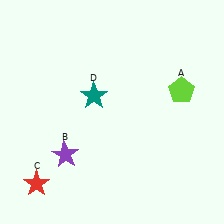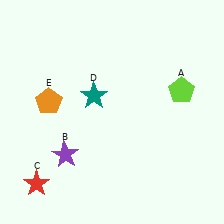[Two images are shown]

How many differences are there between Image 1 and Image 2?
There is 1 difference between the two images.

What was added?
An orange pentagon (E) was added in Image 2.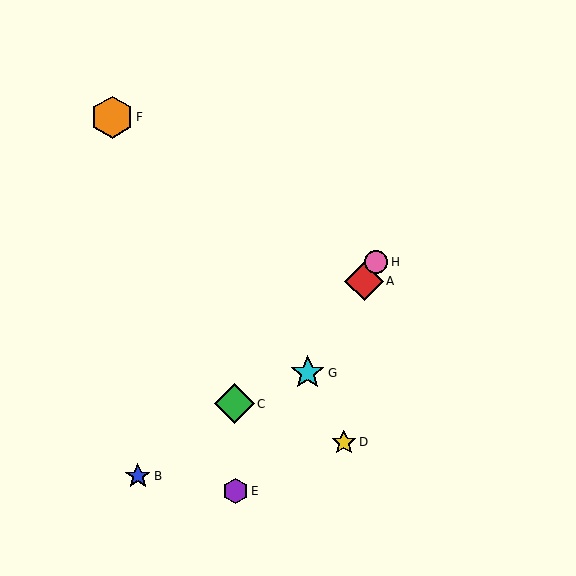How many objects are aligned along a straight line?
4 objects (A, E, G, H) are aligned along a straight line.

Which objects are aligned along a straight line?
Objects A, E, G, H are aligned along a straight line.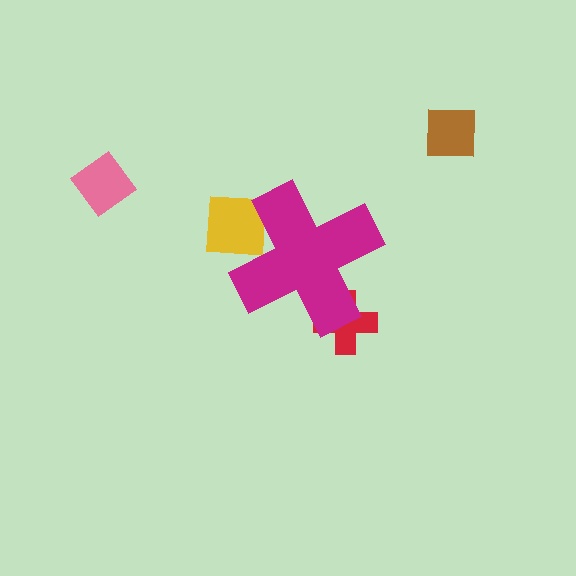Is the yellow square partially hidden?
Yes, the yellow square is partially hidden behind the magenta cross.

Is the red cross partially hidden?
Yes, the red cross is partially hidden behind the magenta cross.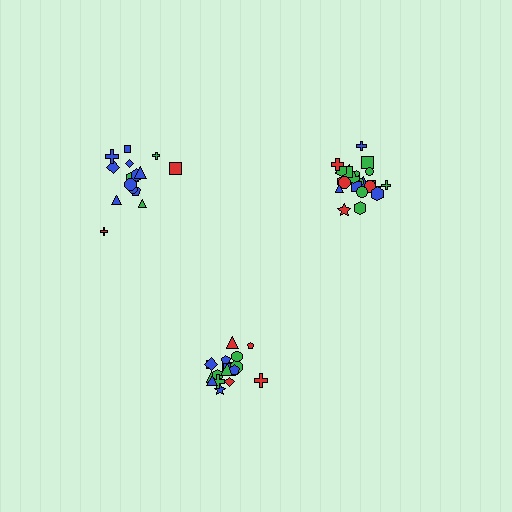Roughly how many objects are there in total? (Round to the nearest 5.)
Roughly 60 objects in total.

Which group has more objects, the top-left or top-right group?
The top-right group.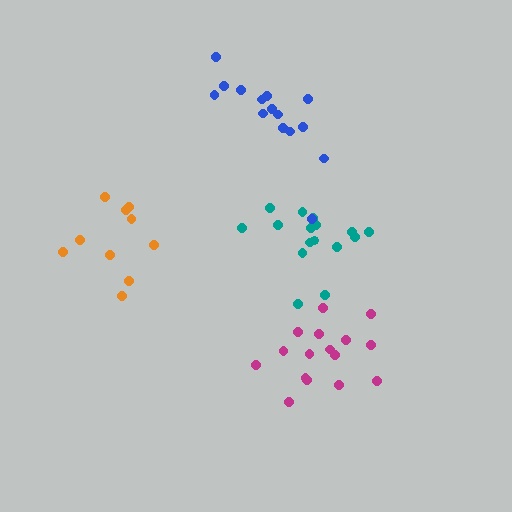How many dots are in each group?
Group 1: 16 dots, Group 2: 16 dots, Group 3: 10 dots, Group 4: 15 dots (57 total).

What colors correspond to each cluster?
The clusters are colored: teal, magenta, orange, blue.